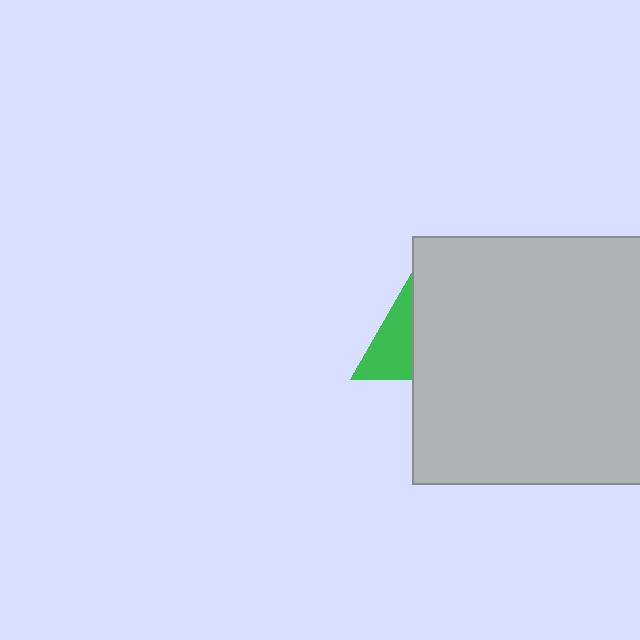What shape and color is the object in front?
The object in front is a light gray square.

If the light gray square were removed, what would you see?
You would see the complete green triangle.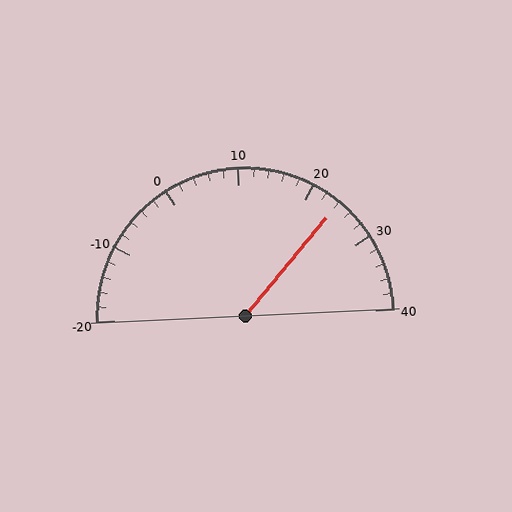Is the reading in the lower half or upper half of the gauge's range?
The reading is in the upper half of the range (-20 to 40).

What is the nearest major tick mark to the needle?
The nearest major tick mark is 20.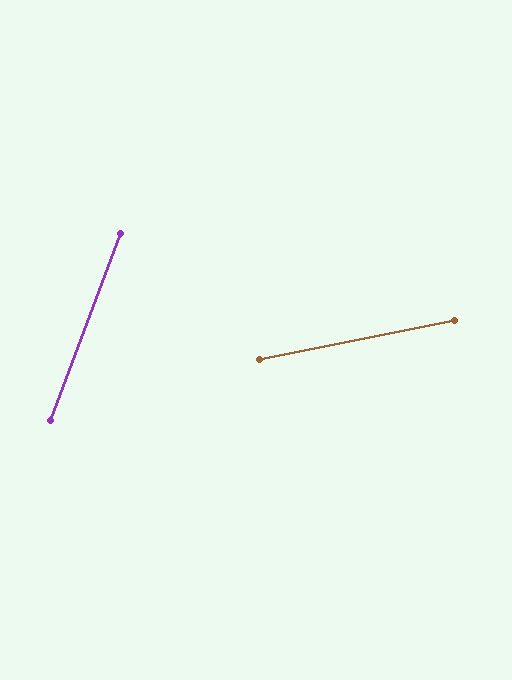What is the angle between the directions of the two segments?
Approximately 58 degrees.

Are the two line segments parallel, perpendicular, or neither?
Neither parallel nor perpendicular — they differ by about 58°.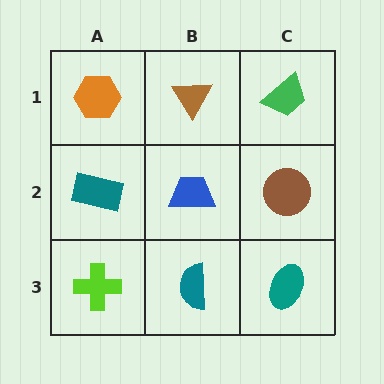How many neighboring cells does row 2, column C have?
3.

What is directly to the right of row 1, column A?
A brown triangle.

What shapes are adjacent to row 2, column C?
A green trapezoid (row 1, column C), a teal ellipse (row 3, column C), a blue trapezoid (row 2, column B).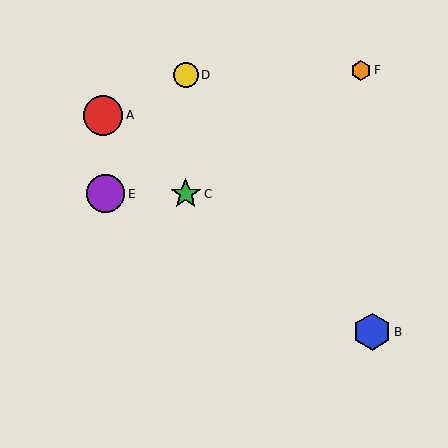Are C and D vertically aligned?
Yes, both are at x≈186.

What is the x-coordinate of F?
Object F is at x≈361.